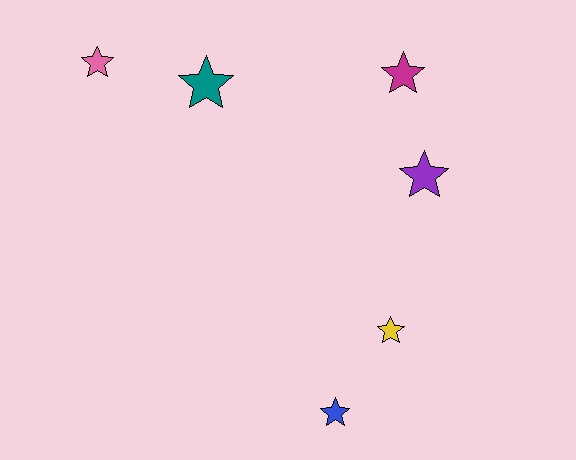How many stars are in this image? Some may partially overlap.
There are 6 stars.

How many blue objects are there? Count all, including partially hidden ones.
There is 1 blue object.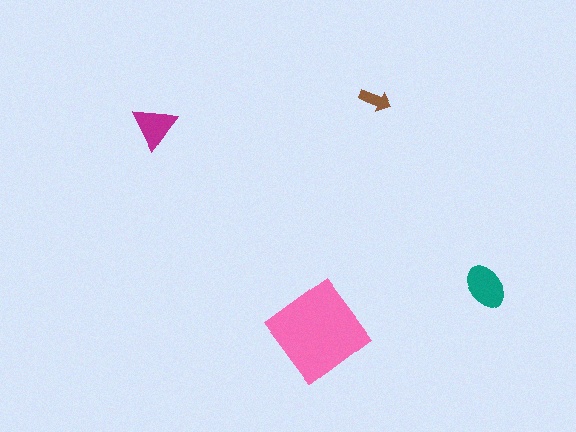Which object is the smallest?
The brown arrow.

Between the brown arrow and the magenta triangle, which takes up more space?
The magenta triangle.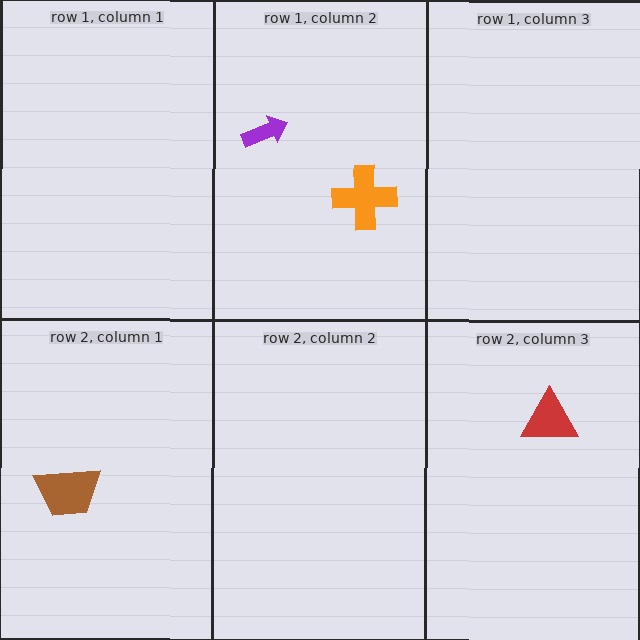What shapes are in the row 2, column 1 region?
The brown trapezoid.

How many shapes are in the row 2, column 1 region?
1.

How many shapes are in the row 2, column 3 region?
1.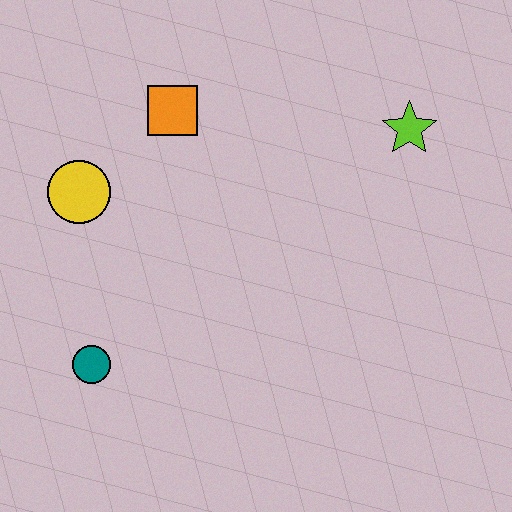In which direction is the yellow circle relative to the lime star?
The yellow circle is to the left of the lime star.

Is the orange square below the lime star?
No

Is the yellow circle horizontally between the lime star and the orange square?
No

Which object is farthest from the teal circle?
The lime star is farthest from the teal circle.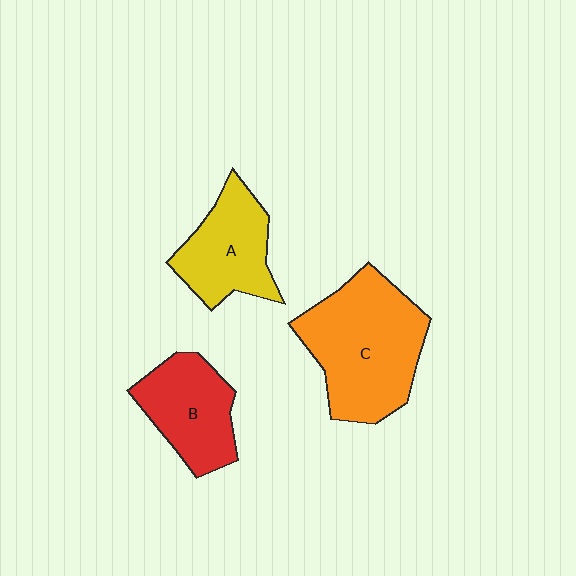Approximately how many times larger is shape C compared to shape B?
Approximately 1.6 times.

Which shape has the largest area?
Shape C (orange).